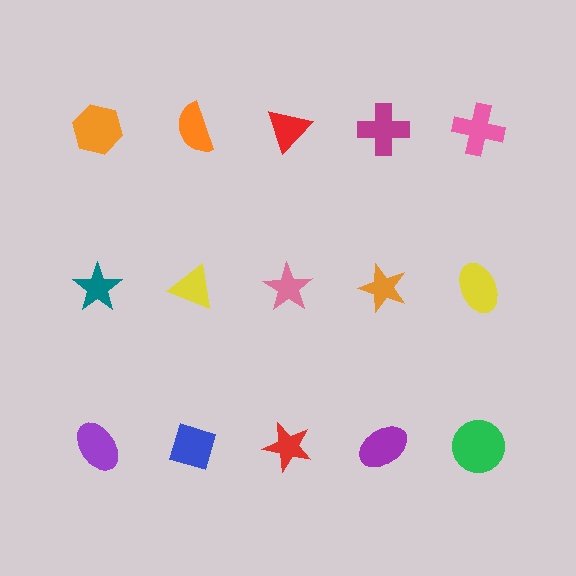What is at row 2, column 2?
A yellow triangle.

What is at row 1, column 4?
A magenta cross.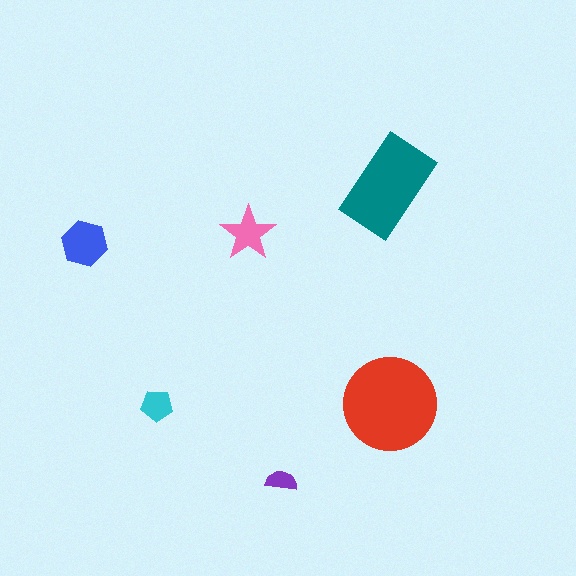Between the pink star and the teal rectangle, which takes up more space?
The teal rectangle.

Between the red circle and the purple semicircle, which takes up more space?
The red circle.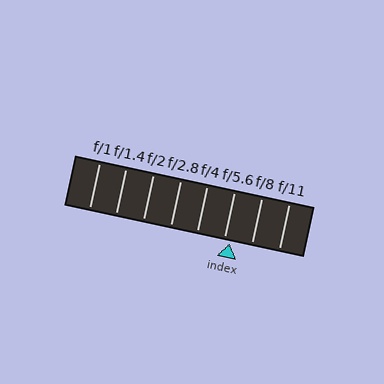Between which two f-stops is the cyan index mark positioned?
The index mark is between f/5.6 and f/8.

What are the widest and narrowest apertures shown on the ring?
The widest aperture shown is f/1 and the narrowest is f/11.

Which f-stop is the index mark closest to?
The index mark is closest to f/5.6.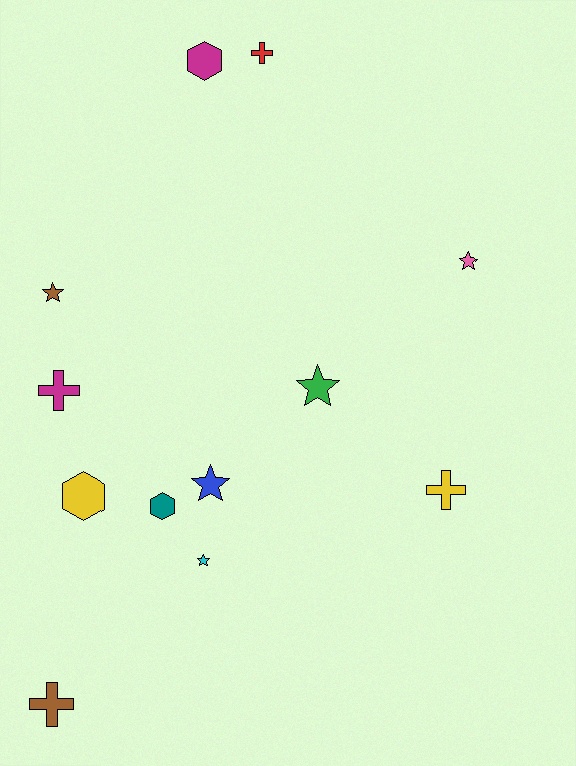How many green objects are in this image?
There is 1 green object.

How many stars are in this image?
There are 5 stars.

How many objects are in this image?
There are 12 objects.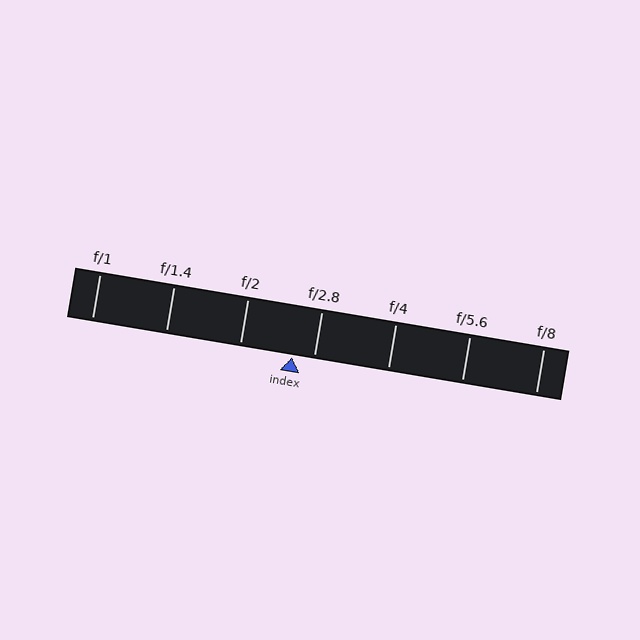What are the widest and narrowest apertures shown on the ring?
The widest aperture shown is f/1 and the narrowest is f/8.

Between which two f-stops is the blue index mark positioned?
The index mark is between f/2 and f/2.8.